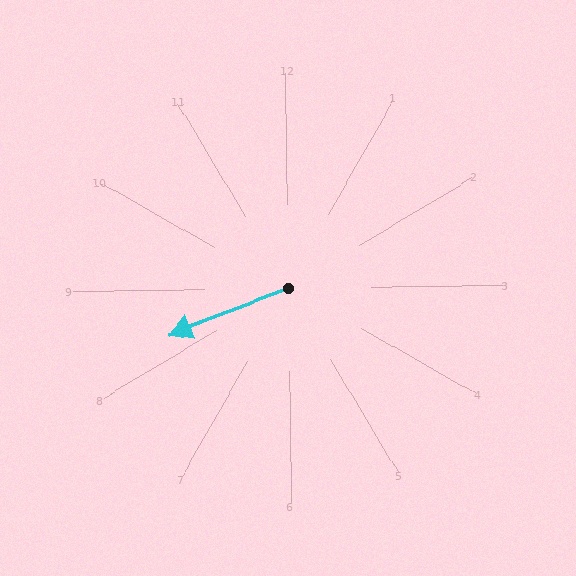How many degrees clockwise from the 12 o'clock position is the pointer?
Approximately 249 degrees.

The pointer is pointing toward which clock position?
Roughly 8 o'clock.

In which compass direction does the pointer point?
West.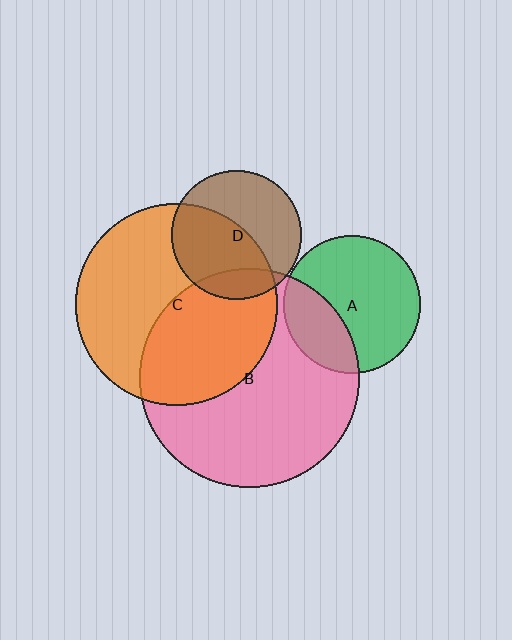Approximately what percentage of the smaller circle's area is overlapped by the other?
Approximately 50%.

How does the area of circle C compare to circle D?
Approximately 2.4 times.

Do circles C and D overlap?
Yes.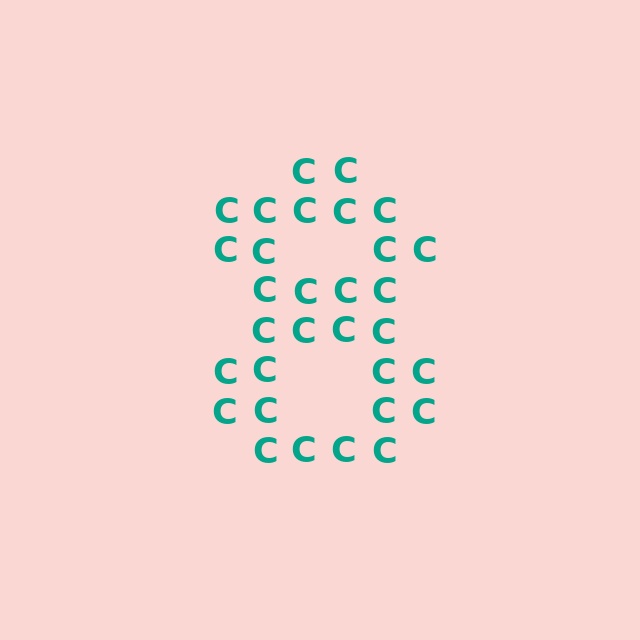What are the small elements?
The small elements are letter C's.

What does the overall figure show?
The overall figure shows the digit 8.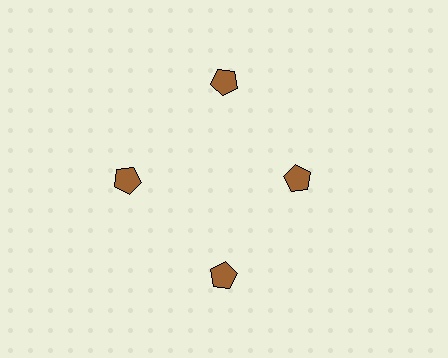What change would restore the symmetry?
The symmetry would be restored by moving it outward, back onto the ring so that all 4 pentagons sit at equal angles and equal distance from the center.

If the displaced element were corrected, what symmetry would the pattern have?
It would have 4-fold rotational symmetry — the pattern would map onto itself every 90 degrees.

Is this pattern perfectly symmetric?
No. The 4 brown pentagons are arranged in a ring, but one element near the 3 o'clock position is pulled inward toward the center, breaking the 4-fold rotational symmetry.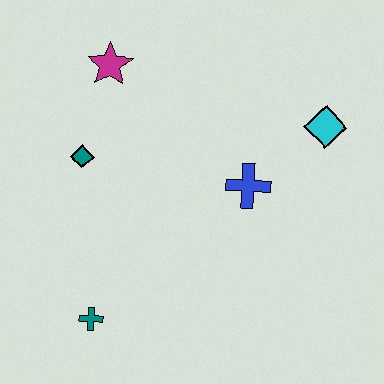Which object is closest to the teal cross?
The teal diamond is closest to the teal cross.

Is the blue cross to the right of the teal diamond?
Yes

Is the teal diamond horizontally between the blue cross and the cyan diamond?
No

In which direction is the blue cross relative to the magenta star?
The blue cross is to the right of the magenta star.